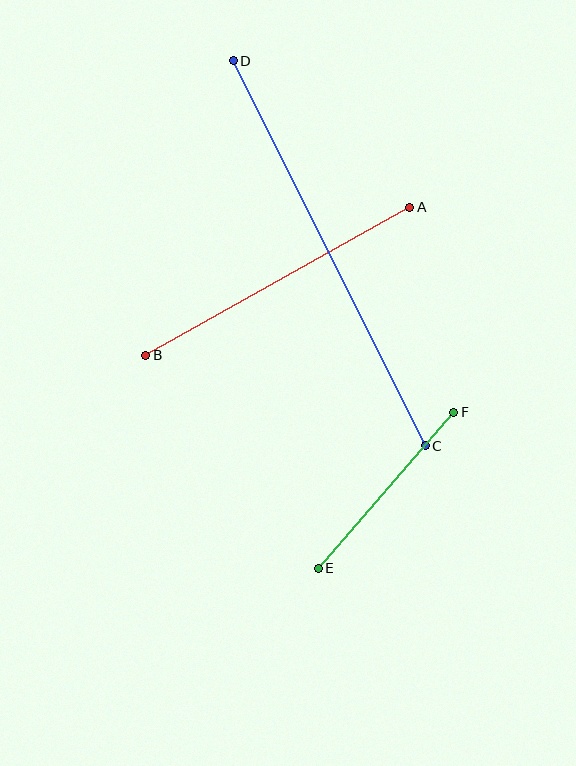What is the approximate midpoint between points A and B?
The midpoint is at approximately (278, 281) pixels.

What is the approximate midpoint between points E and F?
The midpoint is at approximately (386, 490) pixels.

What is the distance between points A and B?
The distance is approximately 303 pixels.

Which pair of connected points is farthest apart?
Points C and D are farthest apart.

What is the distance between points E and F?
The distance is approximately 206 pixels.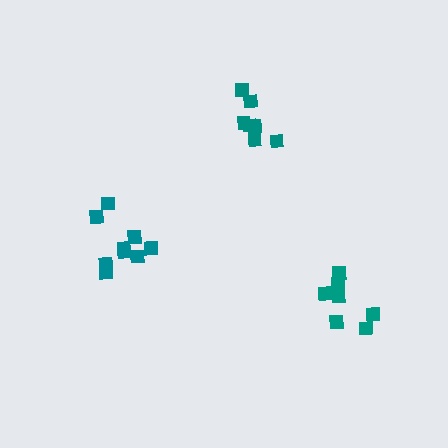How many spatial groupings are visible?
There are 3 spatial groupings.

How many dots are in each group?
Group 1: 7 dots, Group 2: 7 dots, Group 3: 9 dots (23 total).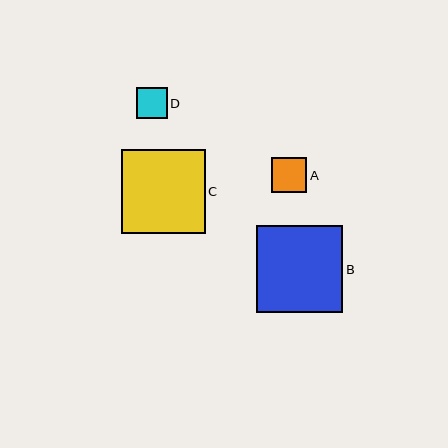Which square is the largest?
Square B is the largest with a size of approximately 87 pixels.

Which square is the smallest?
Square D is the smallest with a size of approximately 31 pixels.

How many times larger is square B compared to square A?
Square B is approximately 2.5 times the size of square A.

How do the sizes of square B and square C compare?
Square B and square C are approximately the same size.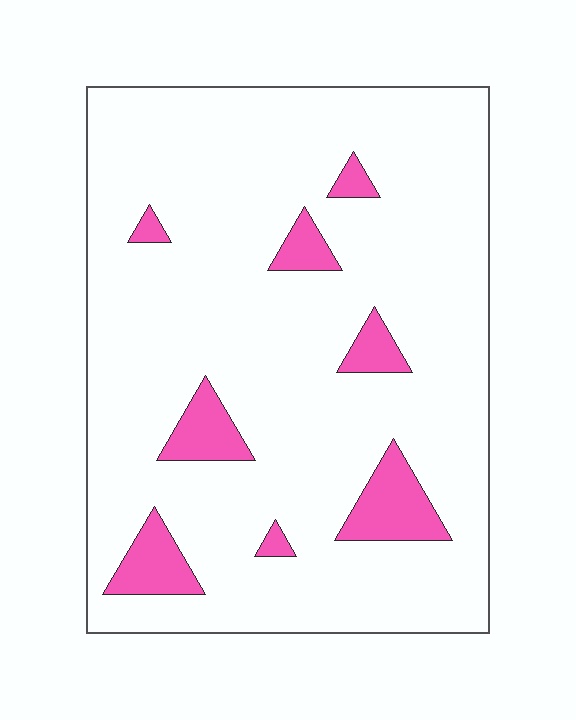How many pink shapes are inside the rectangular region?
8.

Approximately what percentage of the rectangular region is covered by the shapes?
Approximately 10%.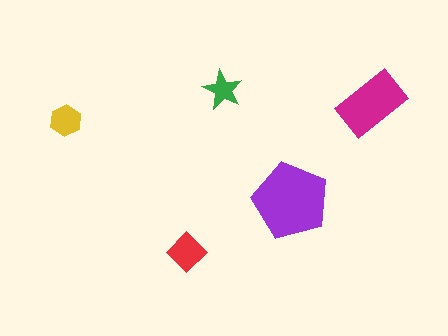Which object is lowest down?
The red diamond is bottommost.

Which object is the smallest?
The green star.